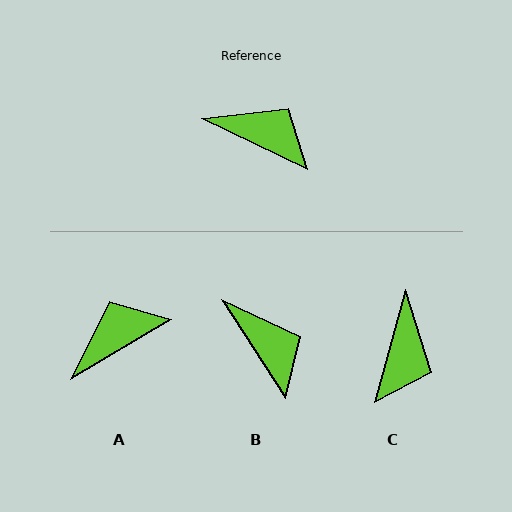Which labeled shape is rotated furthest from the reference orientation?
C, about 80 degrees away.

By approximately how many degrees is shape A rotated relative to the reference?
Approximately 56 degrees counter-clockwise.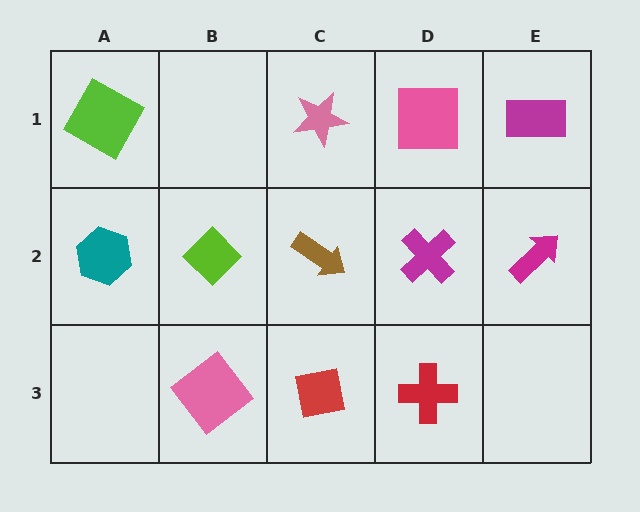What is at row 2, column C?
A brown arrow.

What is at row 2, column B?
A lime diamond.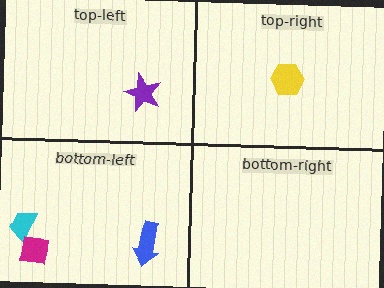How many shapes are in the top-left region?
1.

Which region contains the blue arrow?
The bottom-left region.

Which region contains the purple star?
The top-left region.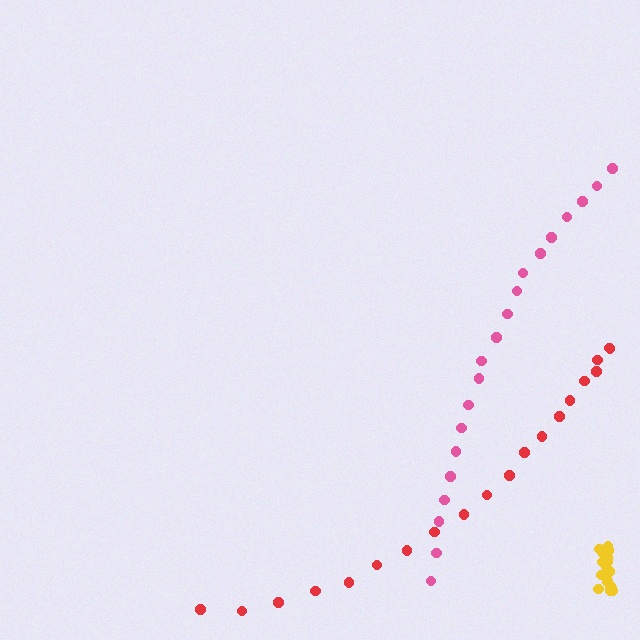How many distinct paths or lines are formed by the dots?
There are 3 distinct paths.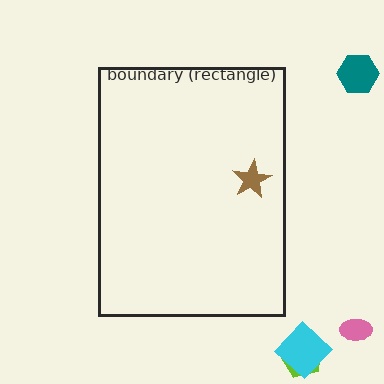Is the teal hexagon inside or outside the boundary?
Outside.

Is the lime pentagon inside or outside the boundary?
Outside.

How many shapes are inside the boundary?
1 inside, 4 outside.